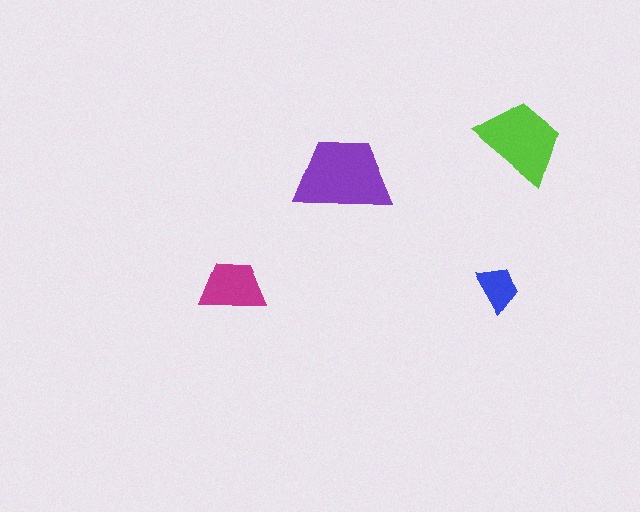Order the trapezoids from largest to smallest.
the purple one, the lime one, the magenta one, the blue one.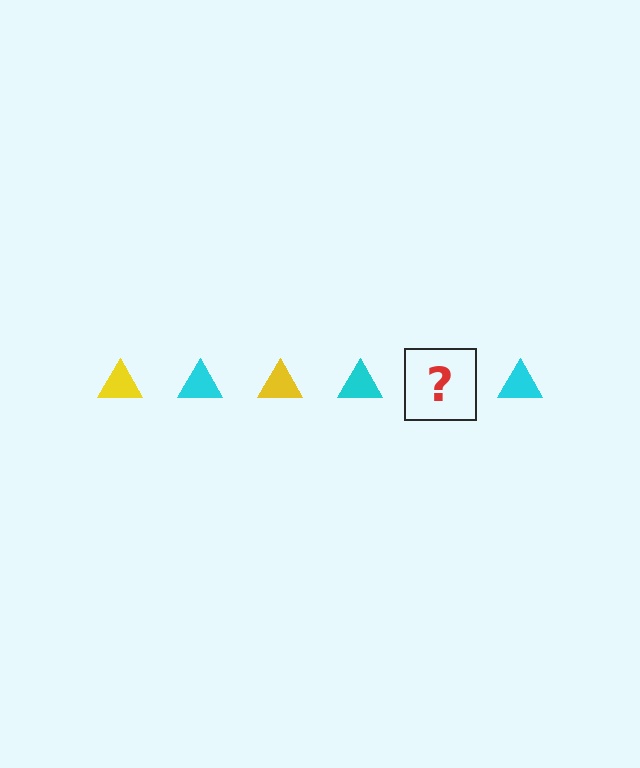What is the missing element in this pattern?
The missing element is a yellow triangle.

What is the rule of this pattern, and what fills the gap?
The rule is that the pattern cycles through yellow, cyan triangles. The gap should be filled with a yellow triangle.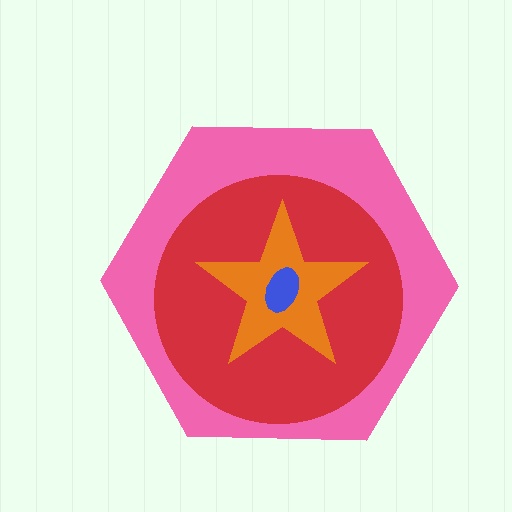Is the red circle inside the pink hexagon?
Yes.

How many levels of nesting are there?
4.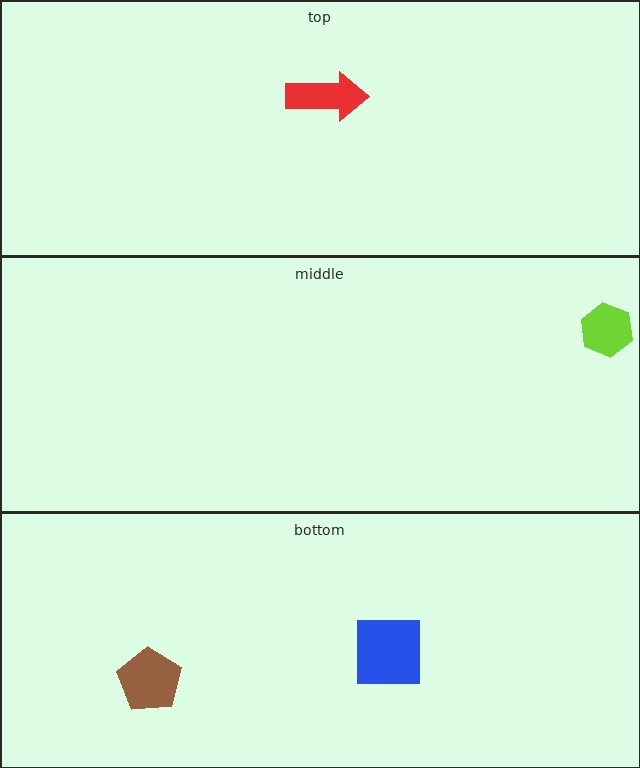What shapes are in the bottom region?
The brown pentagon, the blue square.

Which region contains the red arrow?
The top region.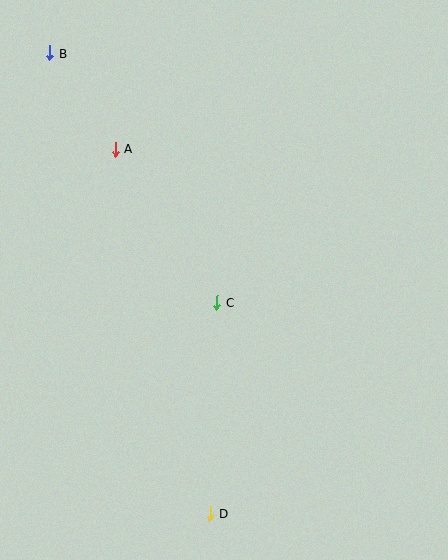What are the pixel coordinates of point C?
Point C is at (217, 303).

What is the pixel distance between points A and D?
The distance between A and D is 377 pixels.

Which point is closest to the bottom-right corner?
Point D is closest to the bottom-right corner.